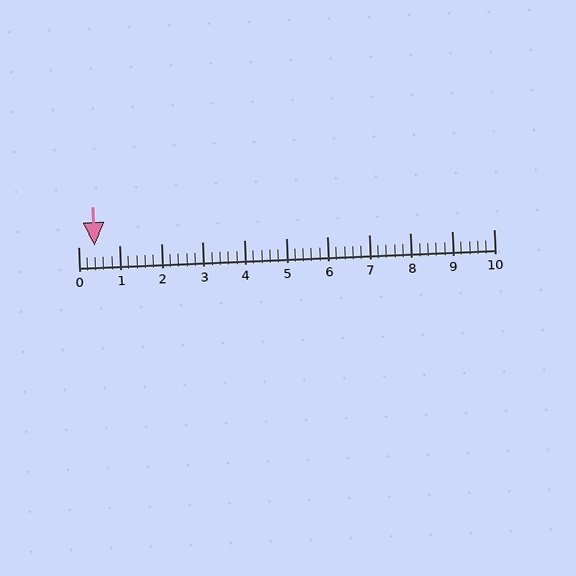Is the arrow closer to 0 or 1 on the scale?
The arrow is closer to 0.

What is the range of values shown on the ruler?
The ruler shows values from 0 to 10.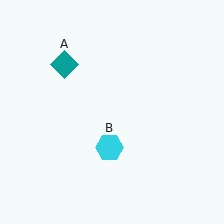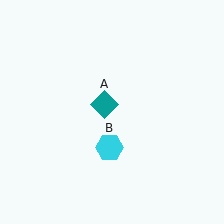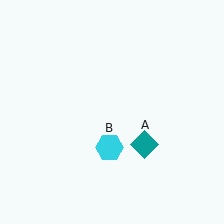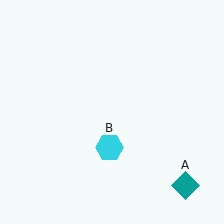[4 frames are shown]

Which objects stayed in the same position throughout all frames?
Cyan hexagon (object B) remained stationary.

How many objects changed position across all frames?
1 object changed position: teal diamond (object A).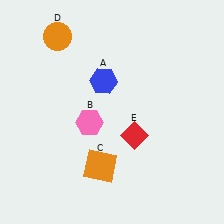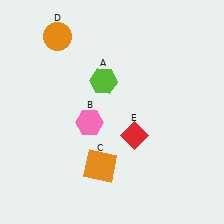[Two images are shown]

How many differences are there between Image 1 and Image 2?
There is 1 difference between the two images.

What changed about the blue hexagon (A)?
In Image 1, A is blue. In Image 2, it changed to lime.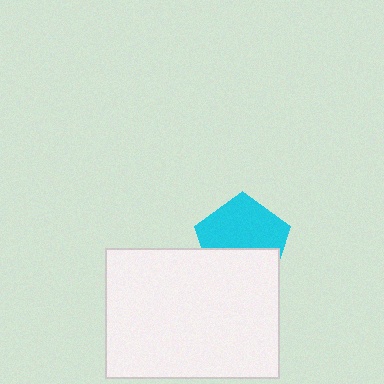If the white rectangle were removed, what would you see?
You would see the complete cyan pentagon.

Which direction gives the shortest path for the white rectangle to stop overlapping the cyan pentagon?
Moving down gives the shortest separation.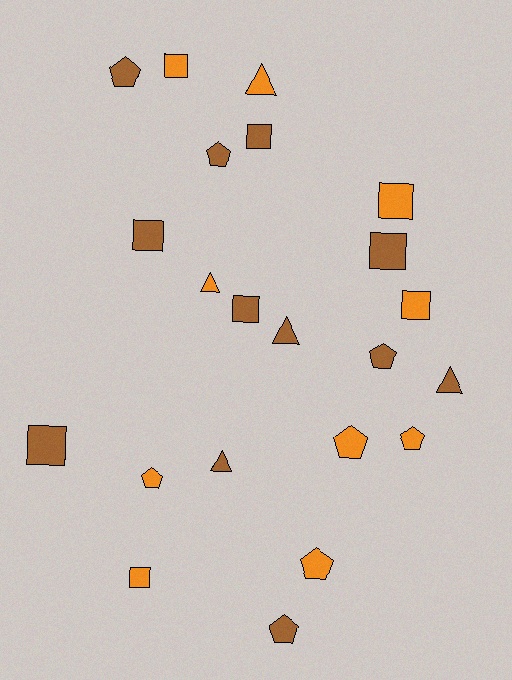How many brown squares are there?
There are 5 brown squares.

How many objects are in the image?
There are 22 objects.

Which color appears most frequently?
Brown, with 12 objects.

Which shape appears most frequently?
Square, with 9 objects.